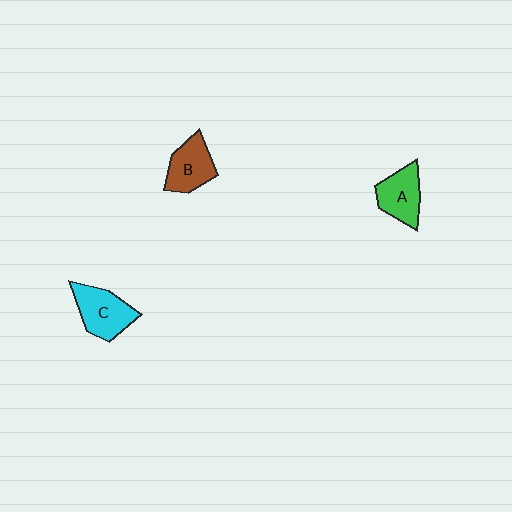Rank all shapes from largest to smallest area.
From largest to smallest: C (cyan), B (brown), A (green).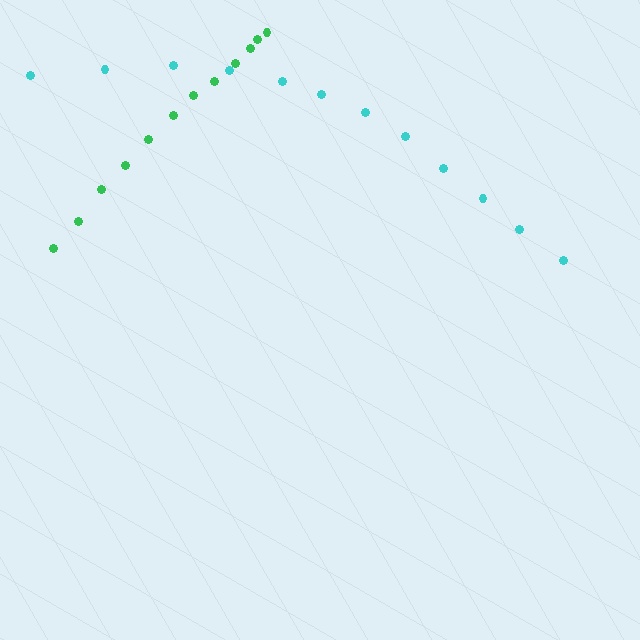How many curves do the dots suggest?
There are 2 distinct paths.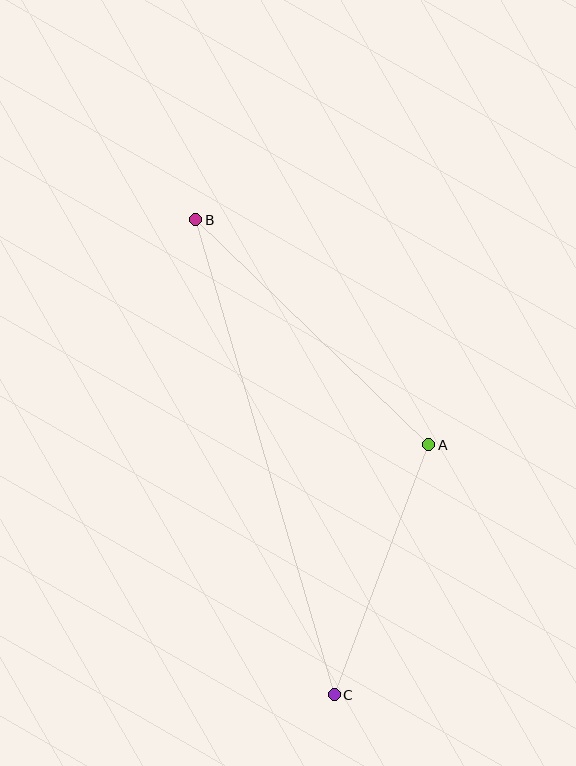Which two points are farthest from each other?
Points B and C are farthest from each other.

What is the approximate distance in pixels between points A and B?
The distance between A and B is approximately 324 pixels.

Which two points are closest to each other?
Points A and C are closest to each other.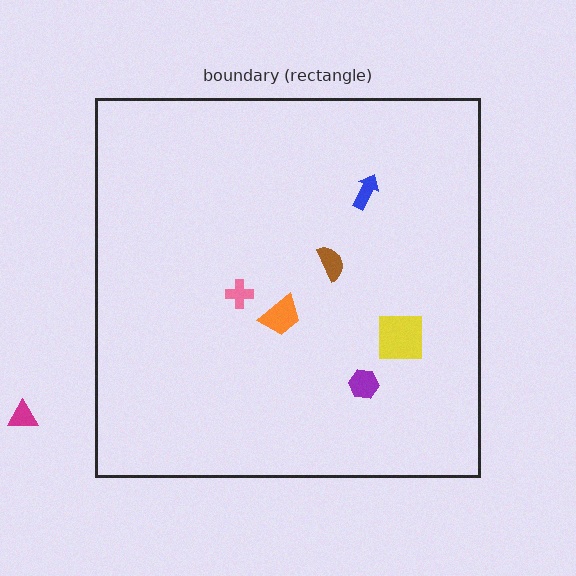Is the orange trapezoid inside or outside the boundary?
Inside.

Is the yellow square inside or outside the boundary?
Inside.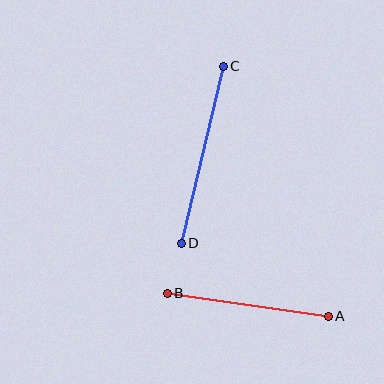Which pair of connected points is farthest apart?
Points C and D are farthest apart.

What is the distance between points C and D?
The distance is approximately 182 pixels.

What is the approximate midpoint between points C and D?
The midpoint is at approximately (202, 155) pixels.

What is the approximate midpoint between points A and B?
The midpoint is at approximately (248, 305) pixels.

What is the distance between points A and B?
The distance is approximately 163 pixels.